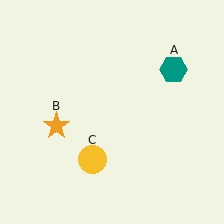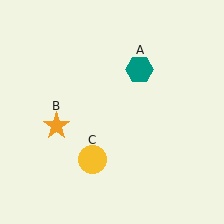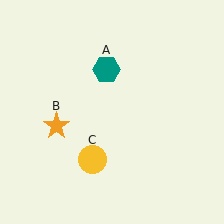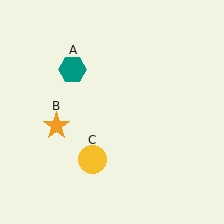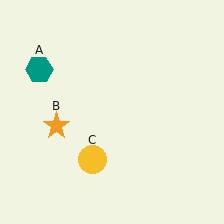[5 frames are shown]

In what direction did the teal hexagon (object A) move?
The teal hexagon (object A) moved left.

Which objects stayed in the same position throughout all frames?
Orange star (object B) and yellow circle (object C) remained stationary.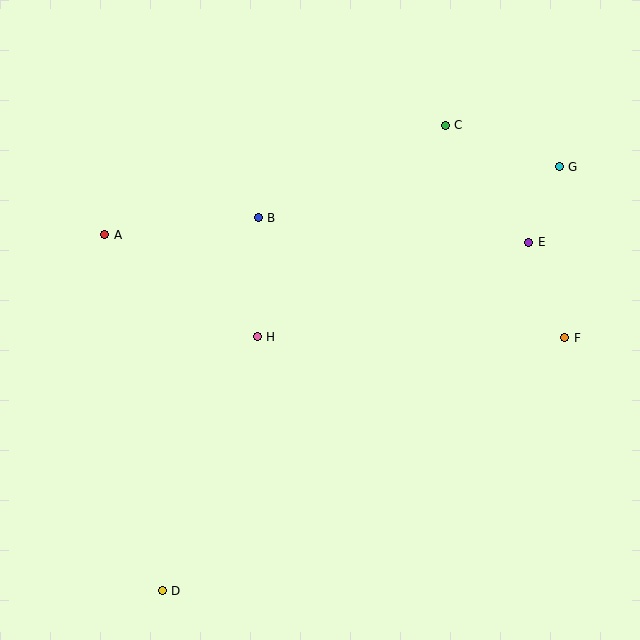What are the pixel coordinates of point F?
Point F is at (565, 338).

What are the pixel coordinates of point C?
Point C is at (445, 125).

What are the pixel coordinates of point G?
Point G is at (559, 167).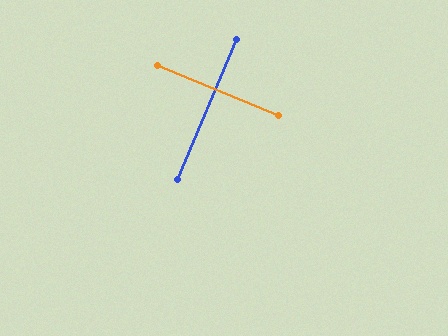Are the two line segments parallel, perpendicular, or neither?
Perpendicular — they meet at approximately 90°.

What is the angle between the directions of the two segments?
Approximately 90 degrees.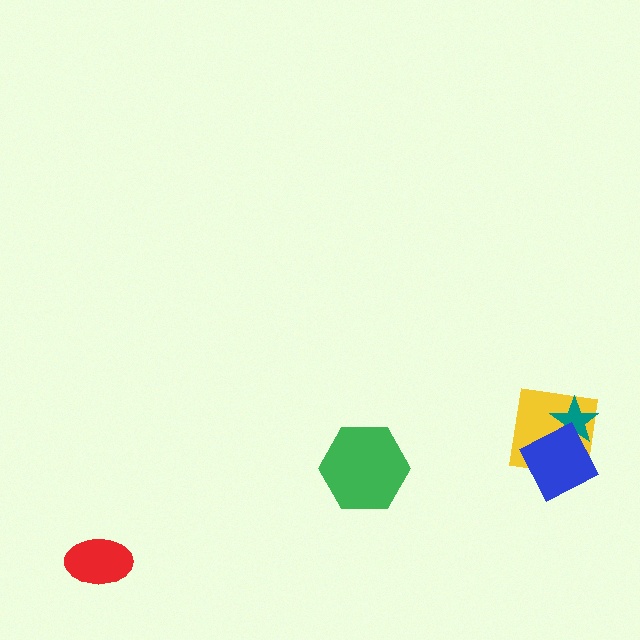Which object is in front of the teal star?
The blue diamond is in front of the teal star.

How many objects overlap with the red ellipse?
0 objects overlap with the red ellipse.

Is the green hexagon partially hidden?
No, no other shape covers it.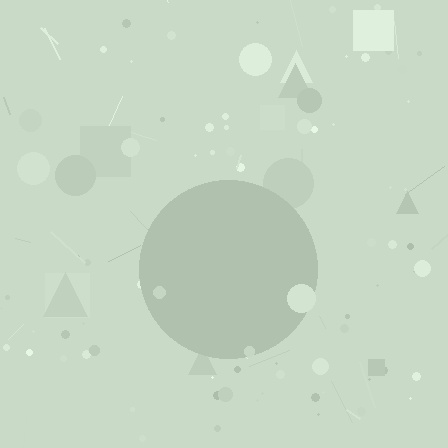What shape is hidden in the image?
A circle is hidden in the image.